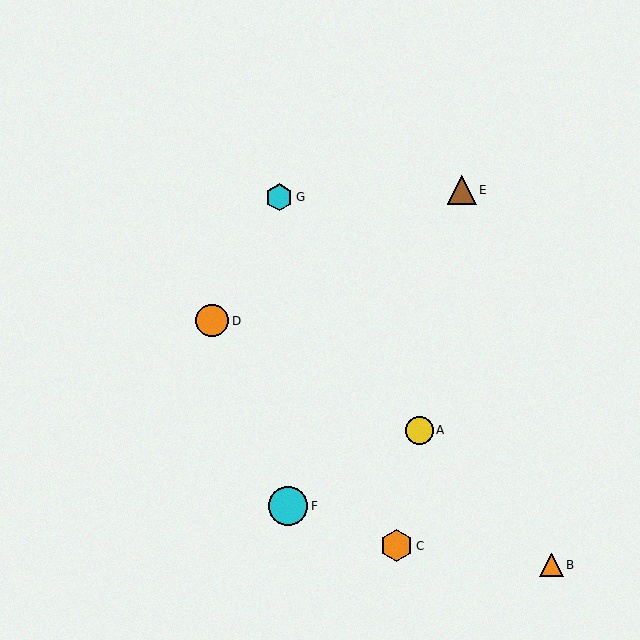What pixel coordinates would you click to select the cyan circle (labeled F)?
Click at (288, 506) to select the cyan circle F.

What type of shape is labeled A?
Shape A is a yellow circle.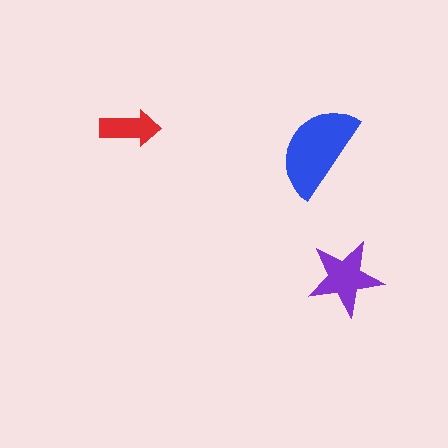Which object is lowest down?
The purple star is bottommost.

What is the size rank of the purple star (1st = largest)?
2nd.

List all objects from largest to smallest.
The blue semicircle, the purple star, the red arrow.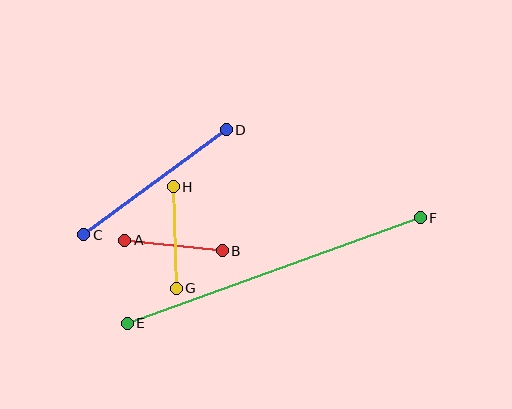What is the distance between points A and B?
The distance is approximately 98 pixels.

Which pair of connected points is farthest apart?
Points E and F are farthest apart.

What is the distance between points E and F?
The distance is approximately 311 pixels.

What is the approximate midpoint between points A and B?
The midpoint is at approximately (173, 245) pixels.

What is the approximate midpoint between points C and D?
The midpoint is at approximately (155, 182) pixels.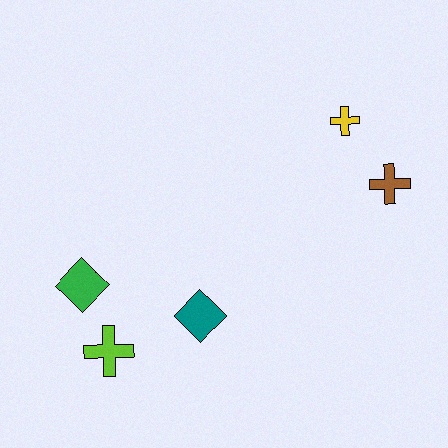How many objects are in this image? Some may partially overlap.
There are 5 objects.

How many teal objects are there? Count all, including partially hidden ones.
There is 1 teal object.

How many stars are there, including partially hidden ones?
There are no stars.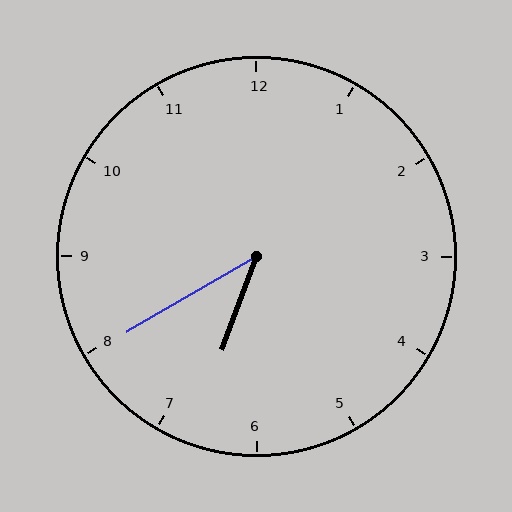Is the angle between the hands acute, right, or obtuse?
It is acute.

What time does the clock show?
6:40.